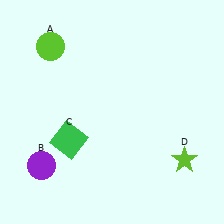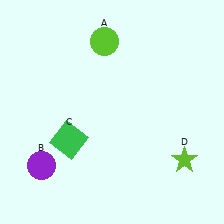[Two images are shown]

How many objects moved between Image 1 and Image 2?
1 object moved between the two images.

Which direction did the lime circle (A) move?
The lime circle (A) moved right.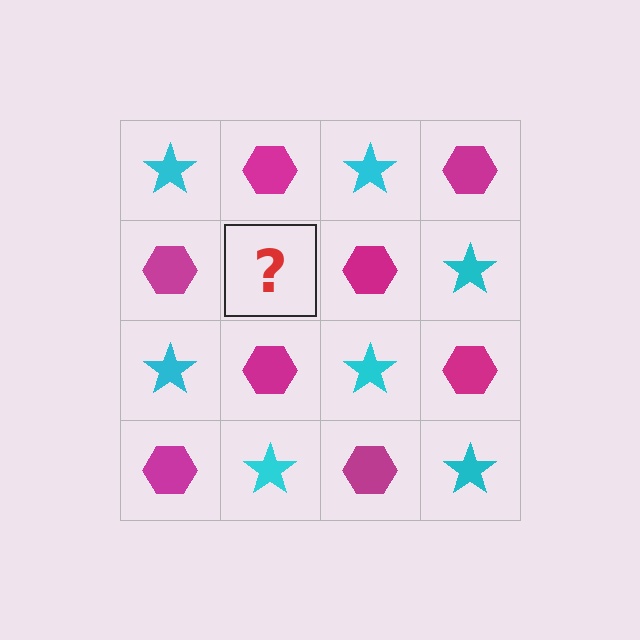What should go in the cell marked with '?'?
The missing cell should contain a cyan star.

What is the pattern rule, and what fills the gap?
The rule is that it alternates cyan star and magenta hexagon in a checkerboard pattern. The gap should be filled with a cyan star.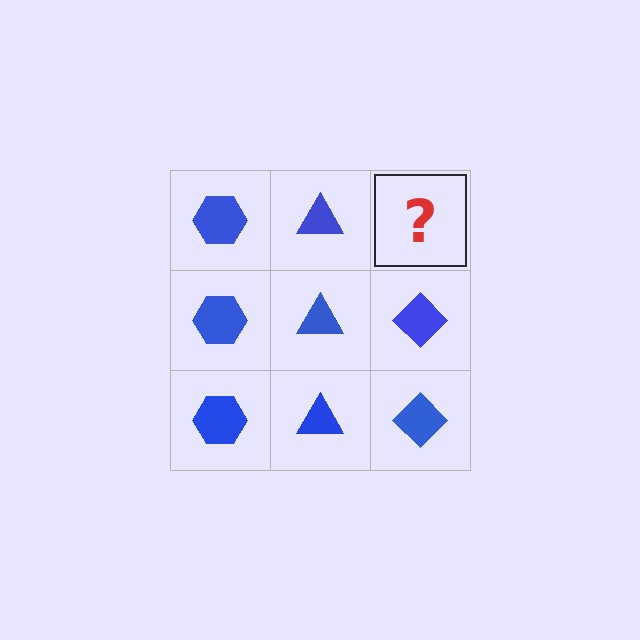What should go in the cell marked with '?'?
The missing cell should contain a blue diamond.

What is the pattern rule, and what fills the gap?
The rule is that each column has a consistent shape. The gap should be filled with a blue diamond.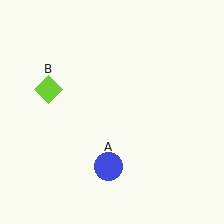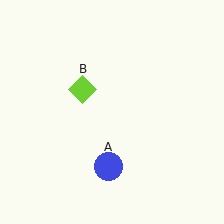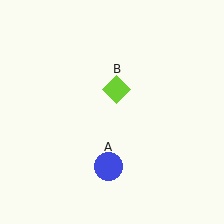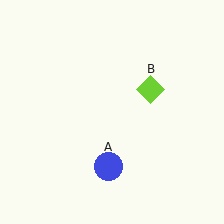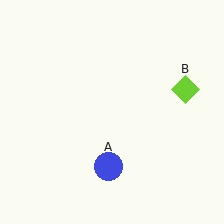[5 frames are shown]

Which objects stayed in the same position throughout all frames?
Blue circle (object A) remained stationary.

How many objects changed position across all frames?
1 object changed position: lime diamond (object B).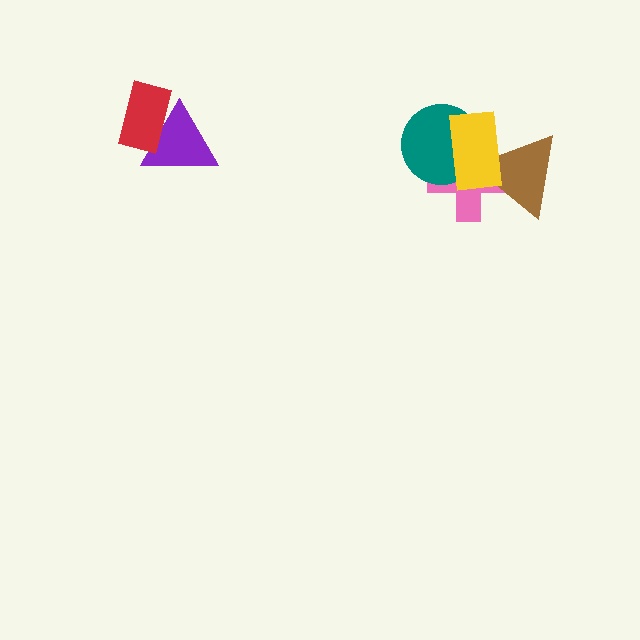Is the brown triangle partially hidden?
Yes, it is partially covered by another shape.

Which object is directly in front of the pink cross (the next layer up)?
The teal circle is directly in front of the pink cross.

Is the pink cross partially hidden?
Yes, it is partially covered by another shape.